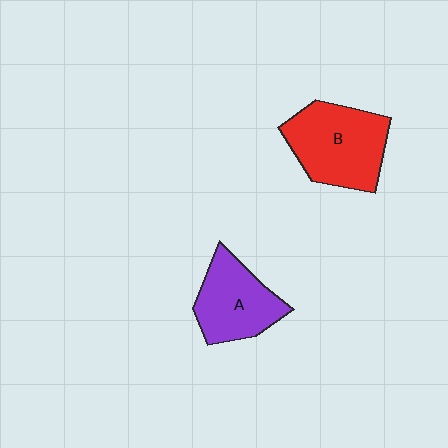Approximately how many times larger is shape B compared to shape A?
Approximately 1.3 times.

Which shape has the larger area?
Shape B (red).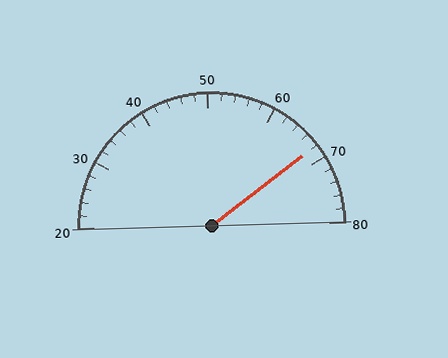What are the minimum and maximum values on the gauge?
The gauge ranges from 20 to 80.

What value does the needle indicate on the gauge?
The needle indicates approximately 68.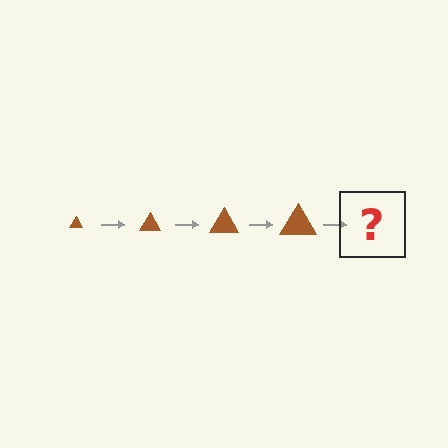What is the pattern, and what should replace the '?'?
The pattern is that the triangle gets progressively larger each step. The '?' should be a brown triangle, larger than the previous one.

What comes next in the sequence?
The next element should be a brown triangle, larger than the previous one.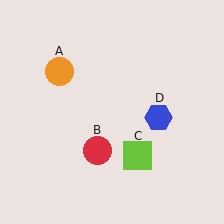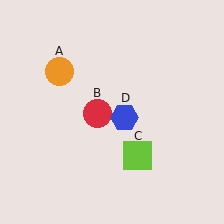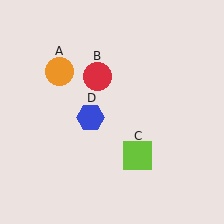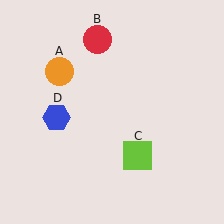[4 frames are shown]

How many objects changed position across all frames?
2 objects changed position: red circle (object B), blue hexagon (object D).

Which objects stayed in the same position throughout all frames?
Orange circle (object A) and lime square (object C) remained stationary.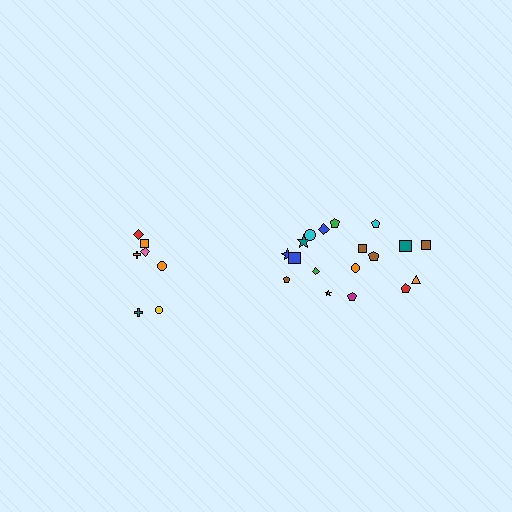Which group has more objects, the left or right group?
The right group.